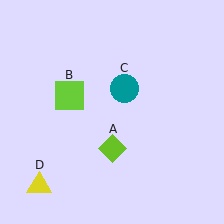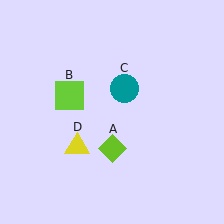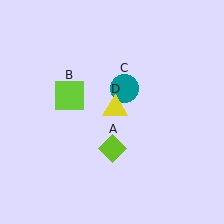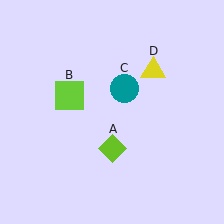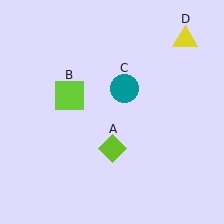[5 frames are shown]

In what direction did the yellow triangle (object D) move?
The yellow triangle (object D) moved up and to the right.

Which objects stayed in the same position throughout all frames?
Lime diamond (object A) and lime square (object B) and teal circle (object C) remained stationary.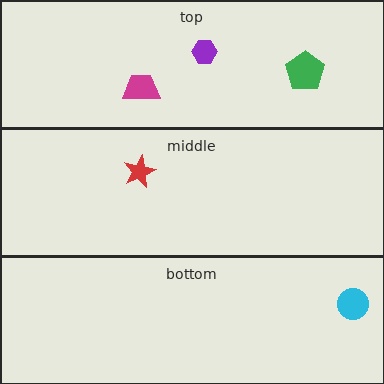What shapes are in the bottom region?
The cyan circle.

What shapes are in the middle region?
The red star.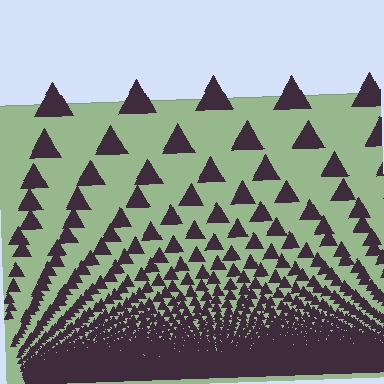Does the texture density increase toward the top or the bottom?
Density increases toward the bottom.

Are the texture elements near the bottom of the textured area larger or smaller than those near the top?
Smaller. The gradient is inverted — elements near the bottom are smaller and denser.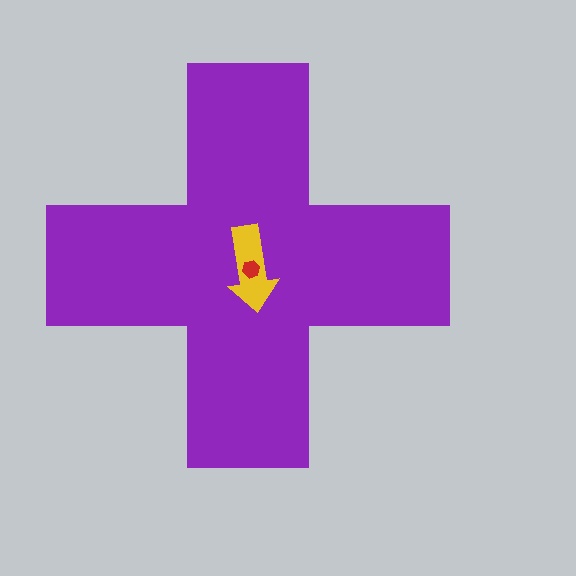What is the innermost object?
The red hexagon.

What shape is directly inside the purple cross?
The yellow arrow.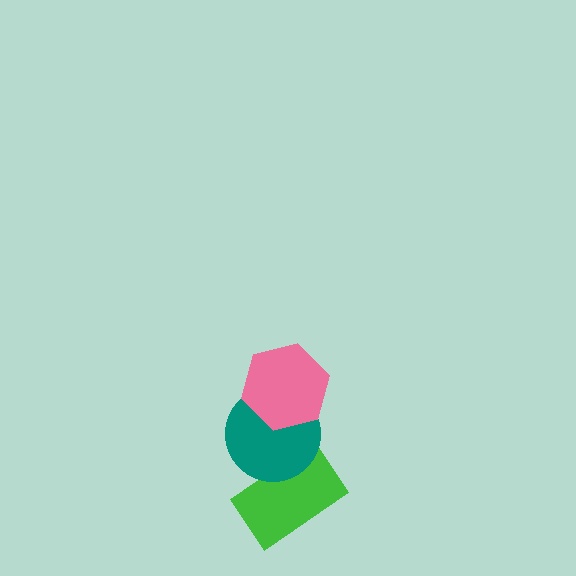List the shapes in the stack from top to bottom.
From top to bottom: the pink hexagon, the teal circle, the green rectangle.